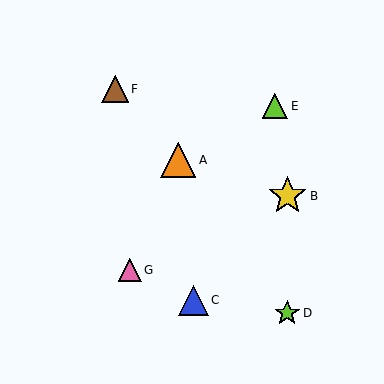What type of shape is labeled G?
Shape G is a pink triangle.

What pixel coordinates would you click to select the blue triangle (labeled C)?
Click at (193, 300) to select the blue triangle C.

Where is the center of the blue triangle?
The center of the blue triangle is at (193, 300).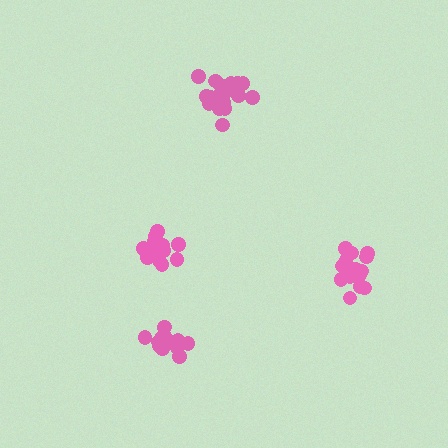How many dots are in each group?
Group 1: 16 dots, Group 2: 16 dots, Group 3: 18 dots, Group 4: 13 dots (63 total).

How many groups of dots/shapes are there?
There are 4 groups.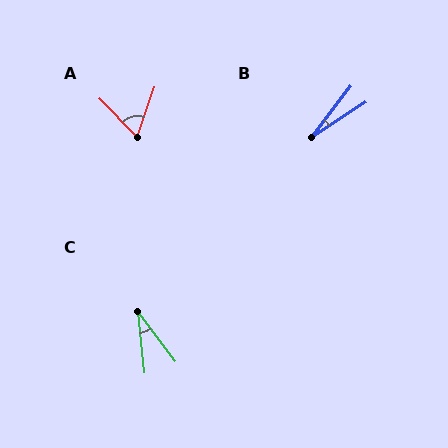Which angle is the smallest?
B, at approximately 19 degrees.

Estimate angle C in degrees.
Approximately 31 degrees.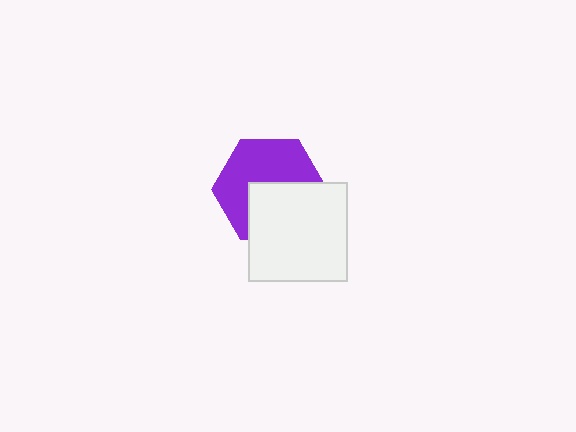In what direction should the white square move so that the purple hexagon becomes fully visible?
The white square should move down. That is the shortest direction to clear the overlap and leave the purple hexagon fully visible.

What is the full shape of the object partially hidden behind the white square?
The partially hidden object is a purple hexagon.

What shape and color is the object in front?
The object in front is a white square.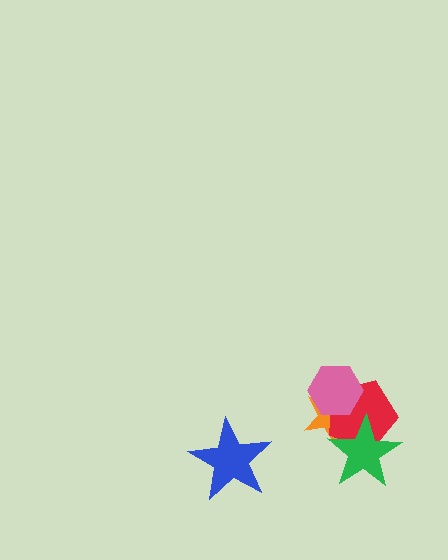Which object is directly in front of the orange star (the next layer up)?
The red pentagon is directly in front of the orange star.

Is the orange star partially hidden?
Yes, it is partially covered by another shape.